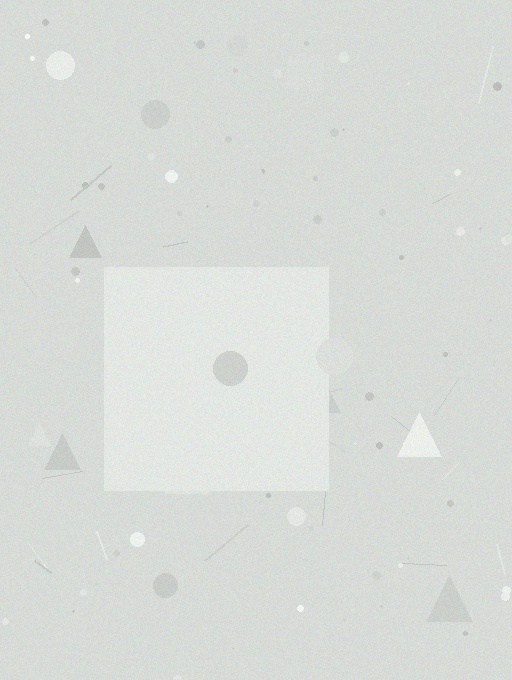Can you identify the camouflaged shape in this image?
The camouflaged shape is a square.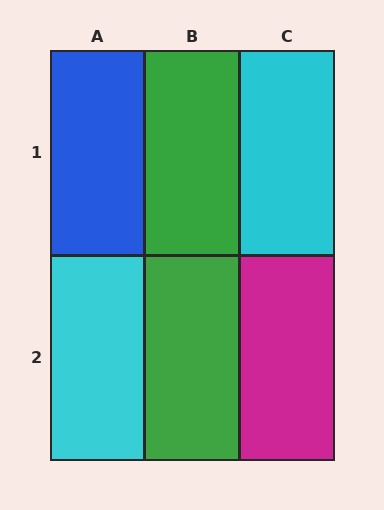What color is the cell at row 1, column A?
Blue.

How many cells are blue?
1 cell is blue.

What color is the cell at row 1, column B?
Green.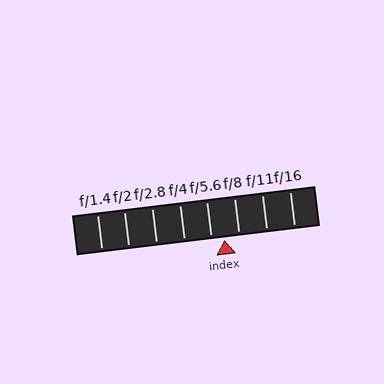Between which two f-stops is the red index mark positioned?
The index mark is between f/5.6 and f/8.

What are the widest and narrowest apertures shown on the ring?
The widest aperture shown is f/1.4 and the narrowest is f/16.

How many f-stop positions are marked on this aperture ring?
There are 8 f-stop positions marked.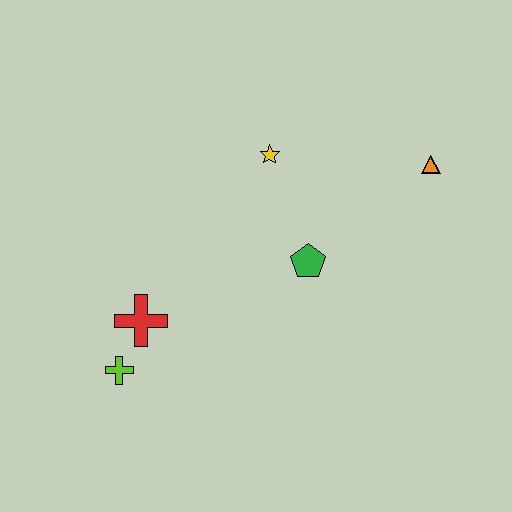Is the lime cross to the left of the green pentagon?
Yes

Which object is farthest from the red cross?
The orange triangle is farthest from the red cross.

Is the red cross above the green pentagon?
No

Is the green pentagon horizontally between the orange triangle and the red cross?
Yes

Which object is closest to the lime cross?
The red cross is closest to the lime cross.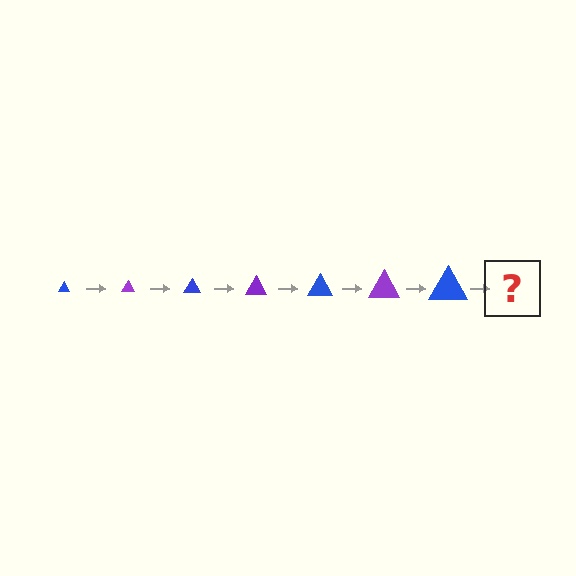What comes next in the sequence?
The next element should be a purple triangle, larger than the previous one.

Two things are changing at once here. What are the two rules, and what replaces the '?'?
The two rules are that the triangle grows larger each step and the color cycles through blue and purple. The '?' should be a purple triangle, larger than the previous one.